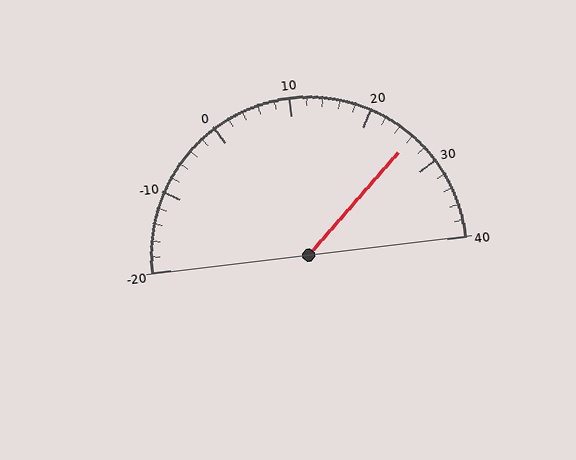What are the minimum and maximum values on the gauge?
The gauge ranges from -20 to 40.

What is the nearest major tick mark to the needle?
The nearest major tick mark is 30.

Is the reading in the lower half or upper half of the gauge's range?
The reading is in the upper half of the range (-20 to 40).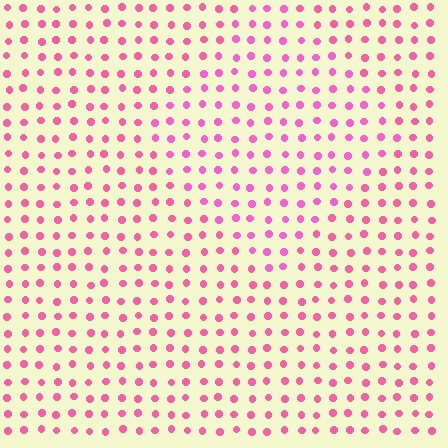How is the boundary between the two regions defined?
The boundary is defined purely by a slight shift in hue (about 17 degrees). Spacing, size, and orientation are identical on both sides.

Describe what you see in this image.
The image is filled with small pink elements in a uniform arrangement. A diamond-shaped region is visible where the elements are tinted to a slightly different hue, forming a subtle color boundary.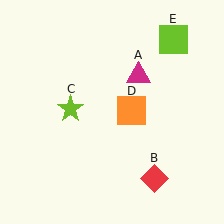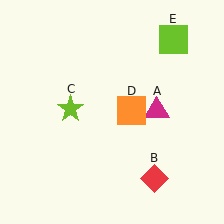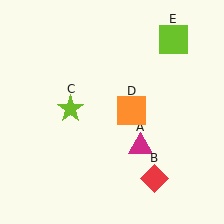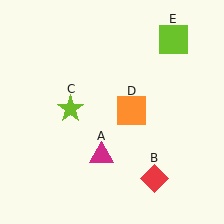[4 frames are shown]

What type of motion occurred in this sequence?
The magenta triangle (object A) rotated clockwise around the center of the scene.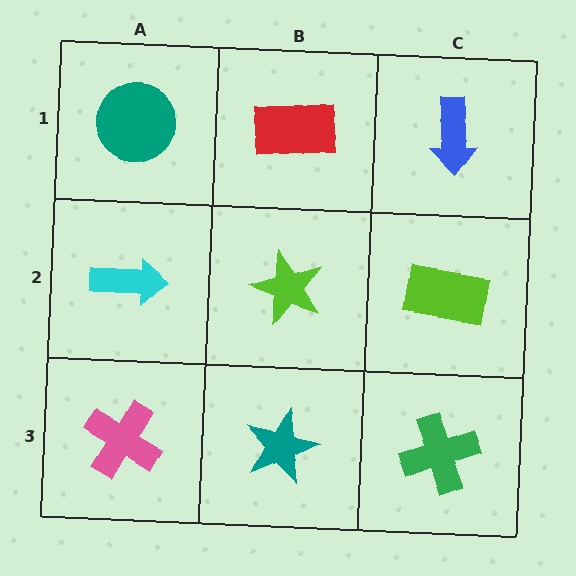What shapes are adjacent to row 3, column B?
A lime star (row 2, column B), a pink cross (row 3, column A), a green cross (row 3, column C).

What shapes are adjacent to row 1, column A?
A cyan arrow (row 2, column A), a red rectangle (row 1, column B).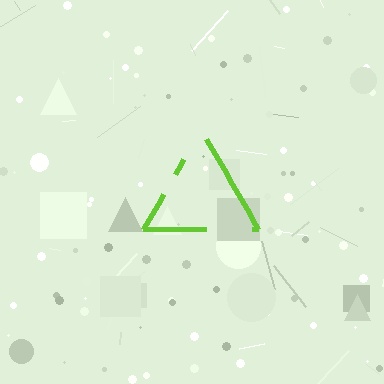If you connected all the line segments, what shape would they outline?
They would outline a triangle.